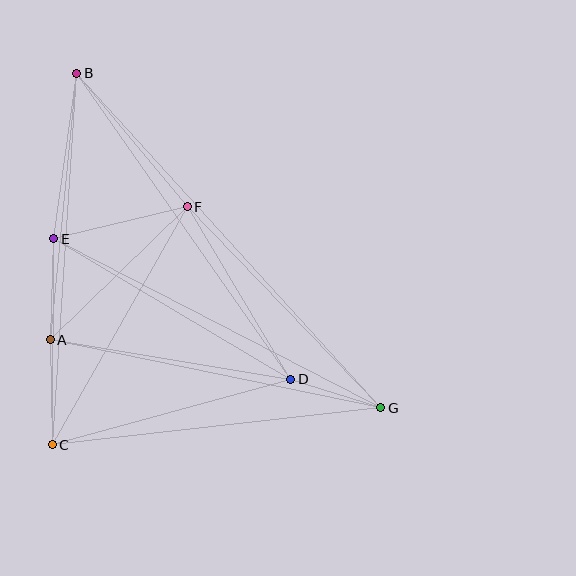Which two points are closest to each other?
Points D and G are closest to each other.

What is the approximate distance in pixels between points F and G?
The distance between F and G is approximately 279 pixels.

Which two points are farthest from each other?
Points B and G are farthest from each other.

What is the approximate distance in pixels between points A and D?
The distance between A and D is approximately 244 pixels.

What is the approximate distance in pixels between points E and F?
The distance between E and F is approximately 137 pixels.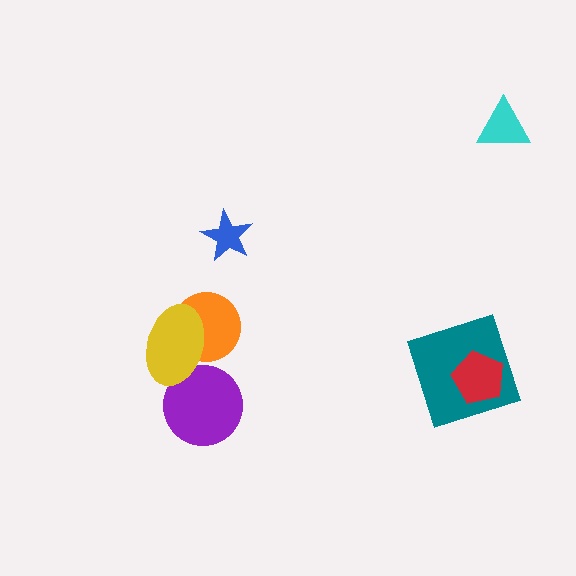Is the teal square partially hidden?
Yes, it is partially covered by another shape.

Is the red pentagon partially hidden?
No, no other shape covers it.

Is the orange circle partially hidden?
Yes, it is partially covered by another shape.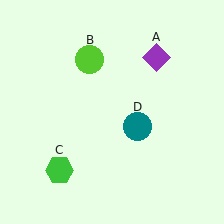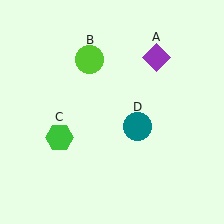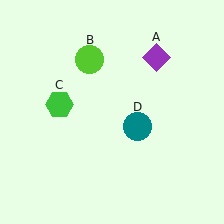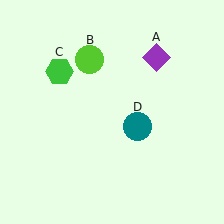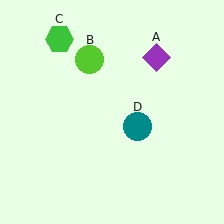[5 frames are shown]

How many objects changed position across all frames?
1 object changed position: green hexagon (object C).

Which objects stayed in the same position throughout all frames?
Purple diamond (object A) and lime circle (object B) and teal circle (object D) remained stationary.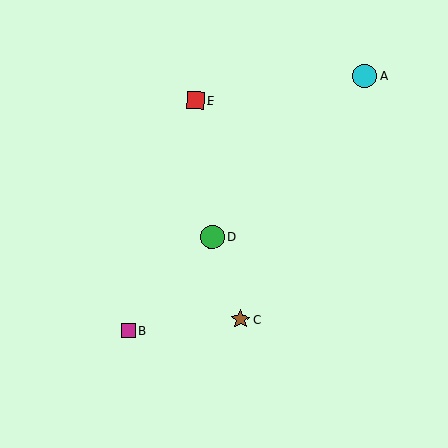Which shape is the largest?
The cyan circle (labeled A) is the largest.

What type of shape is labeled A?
Shape A is a cyan circle.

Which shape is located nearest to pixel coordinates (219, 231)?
The green circle (labeled D) at (212, 237) is nearest to that location.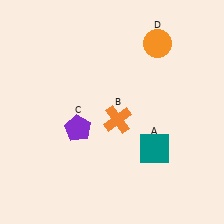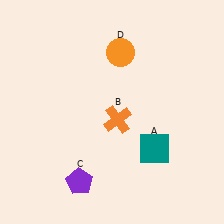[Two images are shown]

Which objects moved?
The objects that moved are: the purple pentagon (C), the orange circle (D).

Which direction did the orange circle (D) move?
The orange circle (D) moved left.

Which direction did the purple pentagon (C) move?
The purple pentagon (C) moved down.